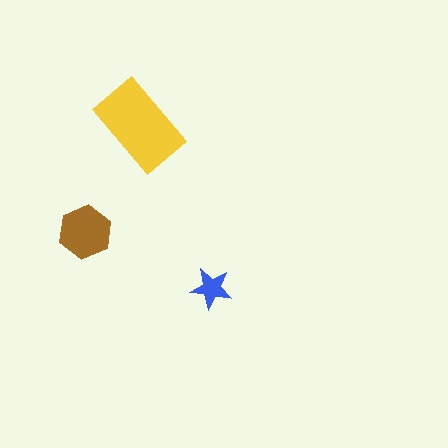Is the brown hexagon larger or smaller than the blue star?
Larger.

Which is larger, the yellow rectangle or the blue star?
The yellow rectangle.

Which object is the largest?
The yellow rectangle.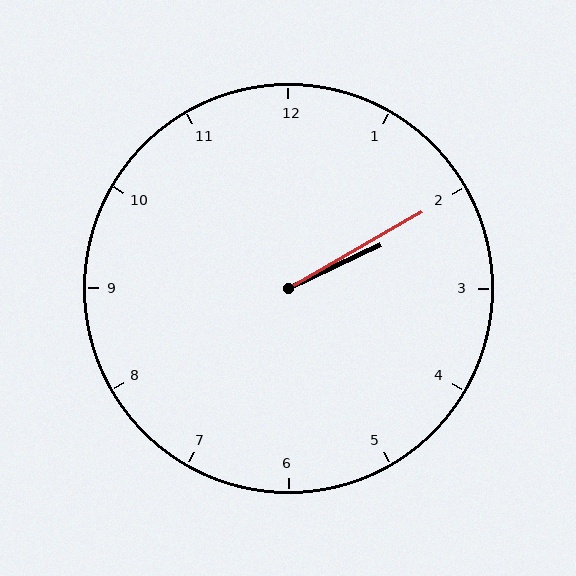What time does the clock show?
2:10.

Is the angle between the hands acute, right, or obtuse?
It is acute.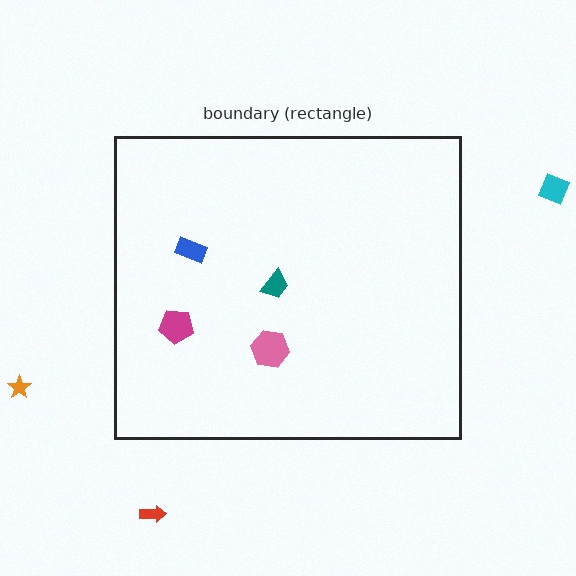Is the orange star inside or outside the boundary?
Outside.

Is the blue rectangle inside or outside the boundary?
Inside.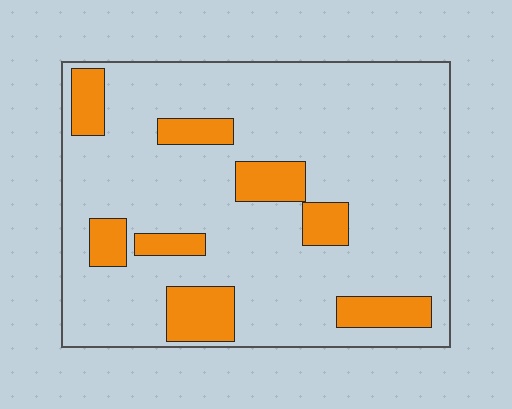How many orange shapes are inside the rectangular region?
8.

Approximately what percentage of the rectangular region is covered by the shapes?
Approximately 20%.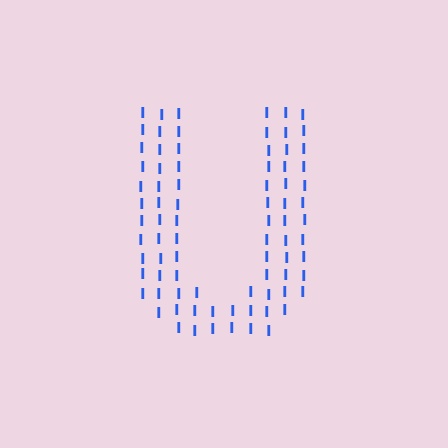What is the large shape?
The large shape is the letter U.